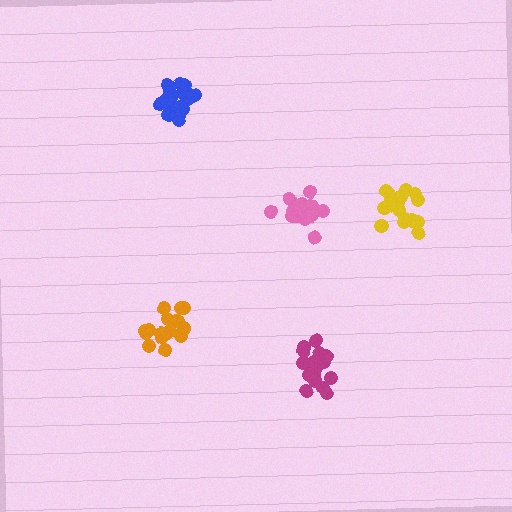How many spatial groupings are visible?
There are 5 spatial groupings.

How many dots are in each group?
Group 1: 17 dots, Group 2: 17 dots, Group 3: 16 dots, Group 4: 19 dots, Group 5: 19 dots (88 total).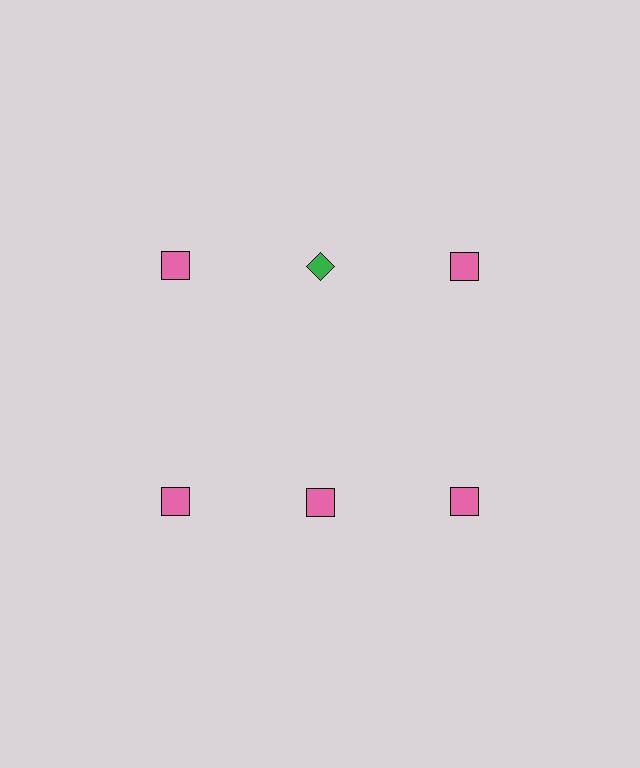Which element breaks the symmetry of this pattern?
The green diamond in the top row, second from left column breaks the symmetry. All other shapes are pink squares.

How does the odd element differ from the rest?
It differs in both color (green instead of pink) and shape (diamond instead of square).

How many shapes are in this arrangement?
There are 6 shapes arranged in a grid pattern.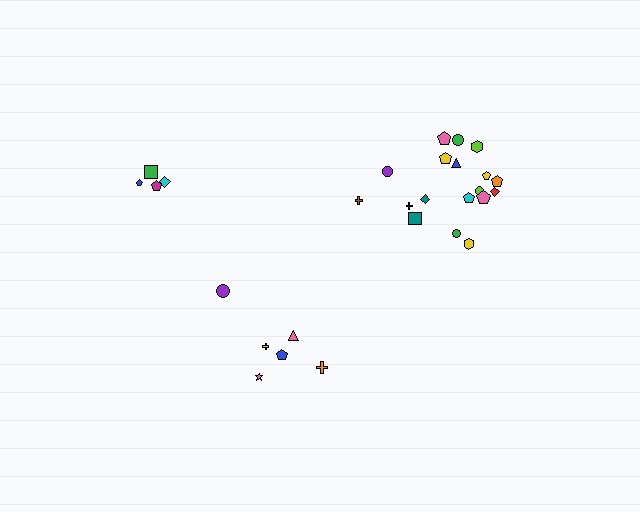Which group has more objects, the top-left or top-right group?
The top-right group.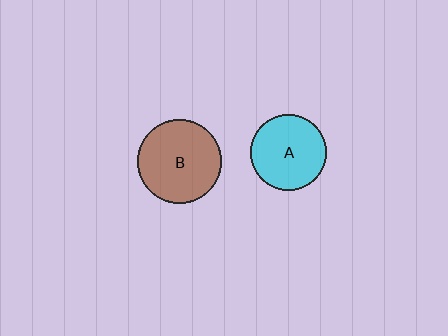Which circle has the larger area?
Circle B (brown).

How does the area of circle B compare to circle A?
Approximately 1.2 times.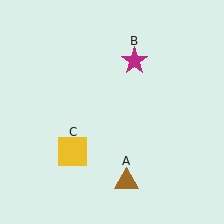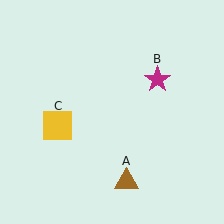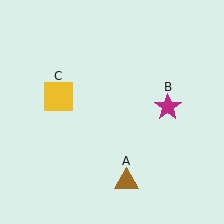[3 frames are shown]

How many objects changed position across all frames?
2 objects changed position: magenta star (object B), yellow square (object C).